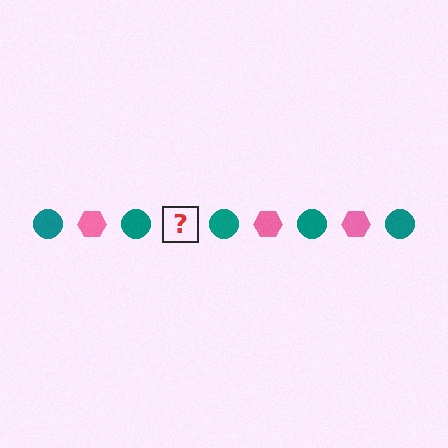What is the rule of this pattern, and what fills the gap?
The rule is that the pattern alternates between teal circle and pink hexagon. The gap should be filled with a pink hexagon.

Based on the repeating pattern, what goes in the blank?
The blank should be a pink hexagon.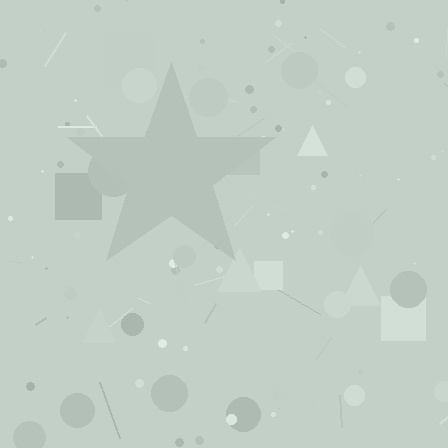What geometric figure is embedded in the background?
A star is embedded in the background.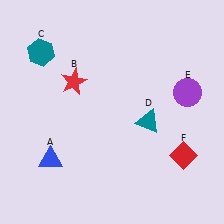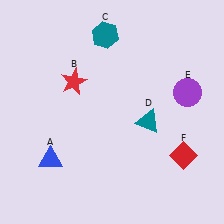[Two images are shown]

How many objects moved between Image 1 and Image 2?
1 object moved between the two images.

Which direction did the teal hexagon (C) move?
The teal hexagon (C) moved right.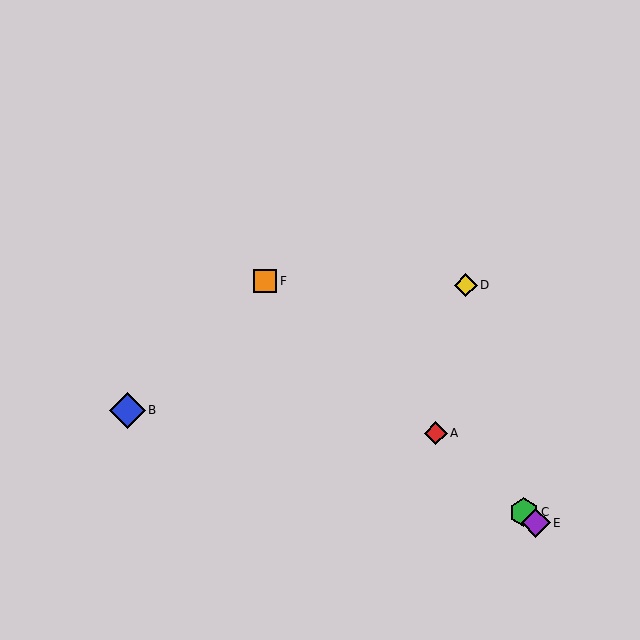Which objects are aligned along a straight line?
Objects A, C, E, F are aligned along a straight line.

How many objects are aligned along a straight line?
4 objects (A, C, E, F) are aligned along a straight line.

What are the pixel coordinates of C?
Object C is at (524, 512).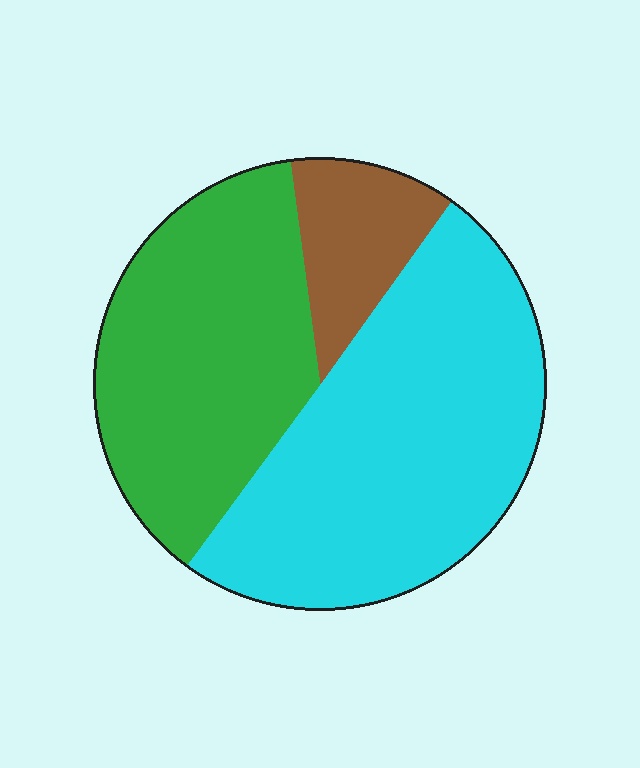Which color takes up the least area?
Brown, at roughly 10%.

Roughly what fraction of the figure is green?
Green covers roughly 40% of the figure.